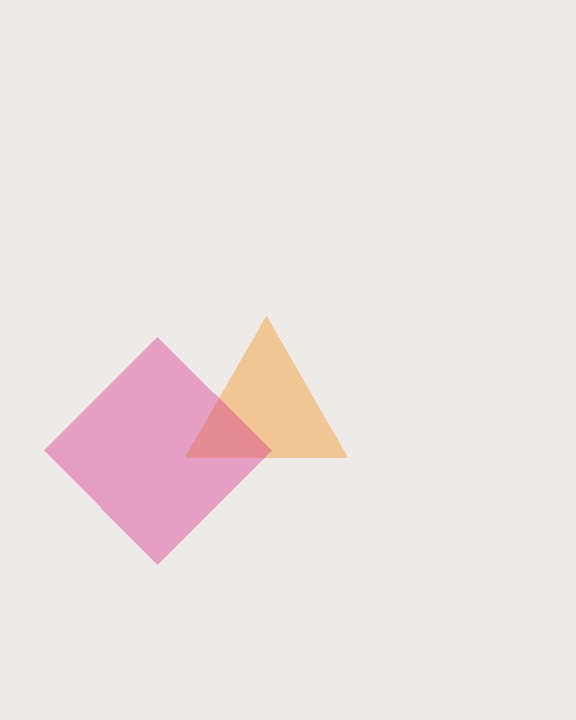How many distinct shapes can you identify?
There are 2 distinct shapes: an orange triangle, a magenta diamond.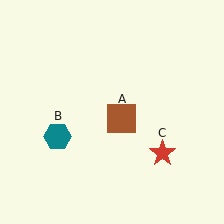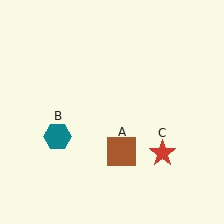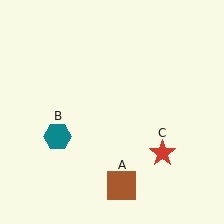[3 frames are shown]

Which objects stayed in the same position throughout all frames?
Teal hexagon (object B) and red star (object C) remained stationary.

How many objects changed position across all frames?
1 object changed position: brown square (object A).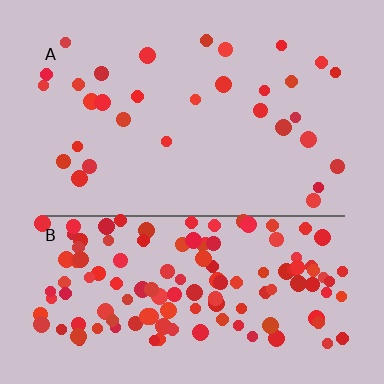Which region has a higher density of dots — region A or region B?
B (the bottom).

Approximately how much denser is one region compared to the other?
Approximately 4.3× — region B over region A.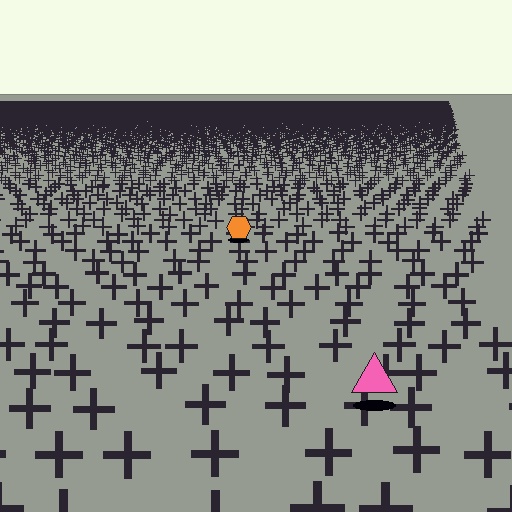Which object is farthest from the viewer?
The orange hexagon is farthest from the viewer. It appears smaller and the ground texture around it is denser.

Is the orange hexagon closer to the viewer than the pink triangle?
No. The pink triangle is closer — you can tell from the texture gradient: the ground texture is coarser near it.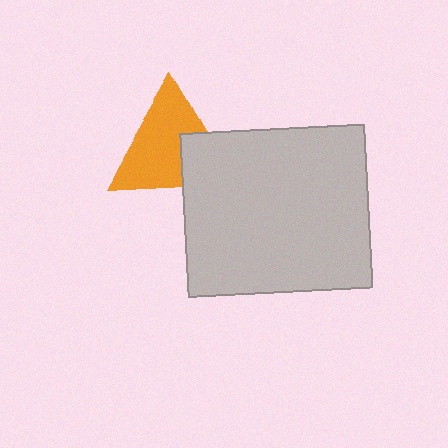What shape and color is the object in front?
The object in front is a light gray rectangle.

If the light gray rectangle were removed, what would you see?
You would see the complete orange triangle.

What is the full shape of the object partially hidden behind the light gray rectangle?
The partially hidden object is an orange triangle.